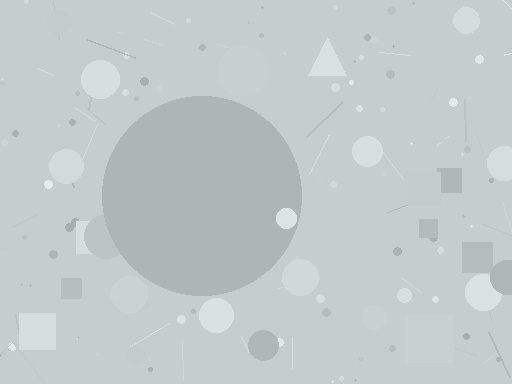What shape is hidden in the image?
A circle is hidden in the image.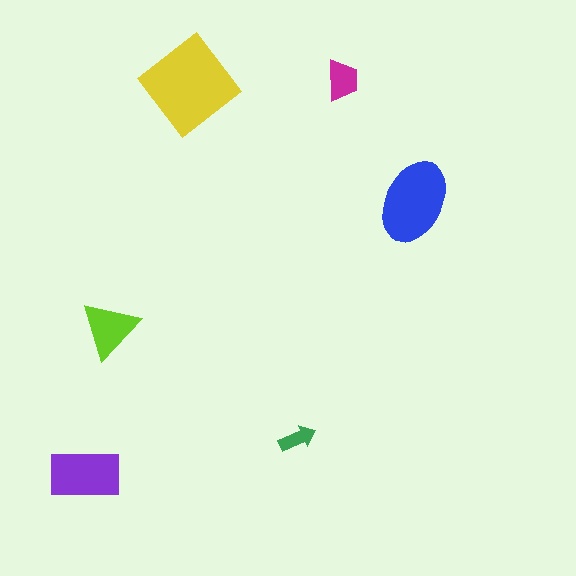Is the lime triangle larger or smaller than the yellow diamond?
Smaller.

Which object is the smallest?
The green arrow.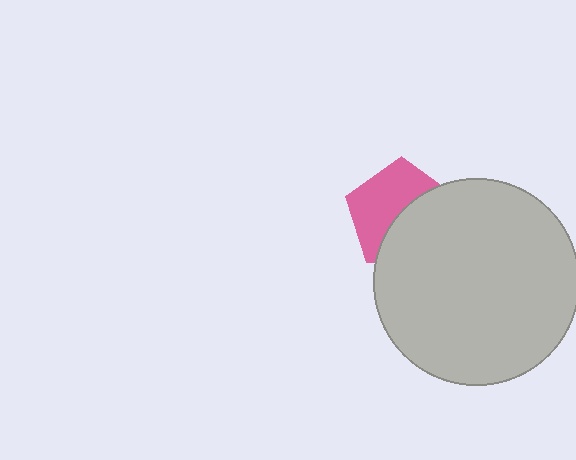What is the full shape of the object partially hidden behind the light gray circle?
The partially hidden object is a pink pentagon.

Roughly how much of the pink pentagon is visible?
About half of it is visible (roughly 52%).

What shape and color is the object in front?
The object in front is a light gray circle.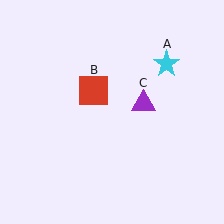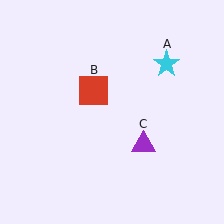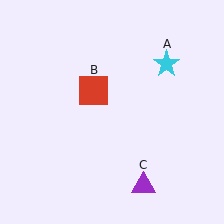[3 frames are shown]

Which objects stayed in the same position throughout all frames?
Cyan star (object A) and red square (object B) remained stationary.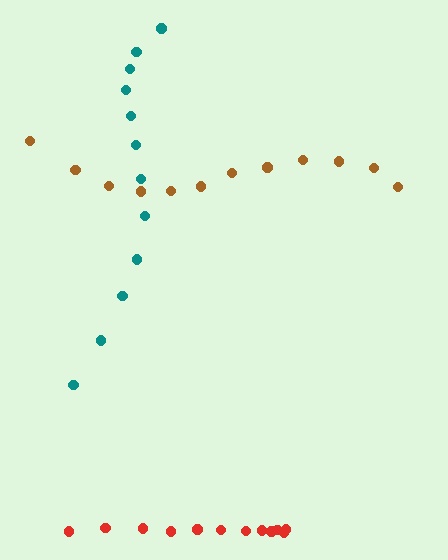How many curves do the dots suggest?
There are 3 distinct paths.